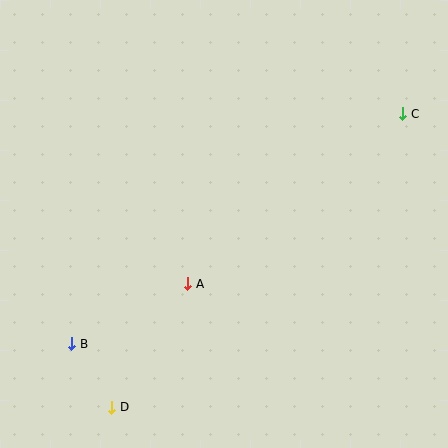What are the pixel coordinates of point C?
Point C is at (403, 114).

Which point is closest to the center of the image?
Point A at (188, 284) is closest to the center.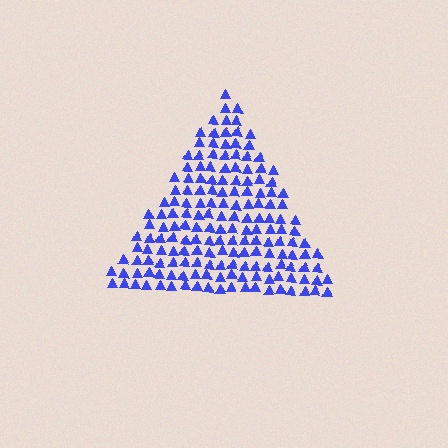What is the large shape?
The large shape is a triangle.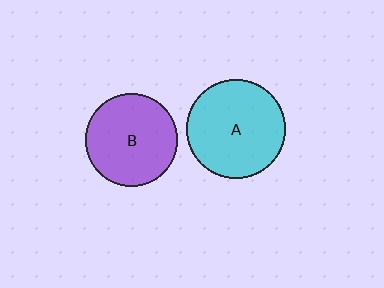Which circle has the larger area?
Circle A (cyan).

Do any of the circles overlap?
No, none of the circles overlap.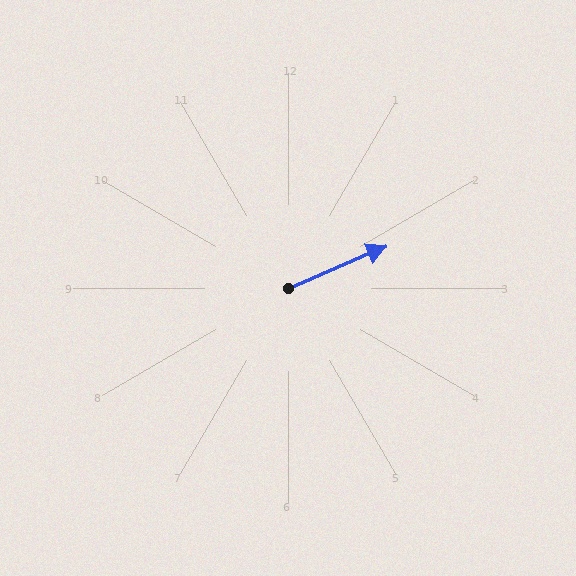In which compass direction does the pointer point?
Northeast.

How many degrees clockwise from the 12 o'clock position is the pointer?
Approximately 67 degrees.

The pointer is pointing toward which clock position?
Roughly 2 o'clock.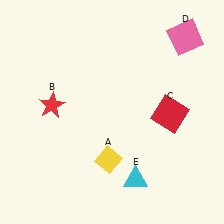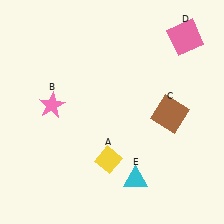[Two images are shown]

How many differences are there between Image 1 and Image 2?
There are 2 differences between the two images.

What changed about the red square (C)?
In Image 1, C is red. In Image 2, it changed to brown.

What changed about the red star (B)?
In Image 1, B is red. In Image 2, it changed to pink.